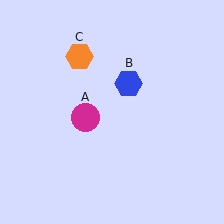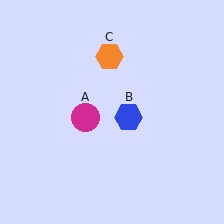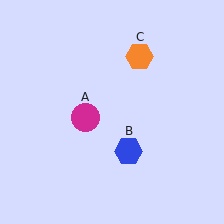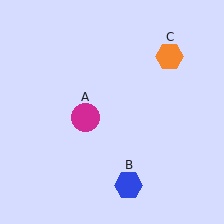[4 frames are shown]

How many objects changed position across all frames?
2 objects changed position: blue hexagon (object B), orange hexagon (object C).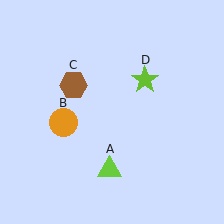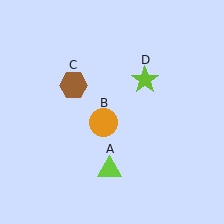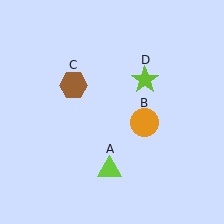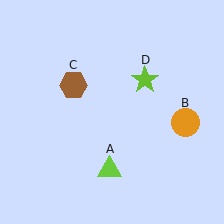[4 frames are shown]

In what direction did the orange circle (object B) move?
The orange circle (object B) moved right.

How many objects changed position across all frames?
1 object changed position: orange circle (object B).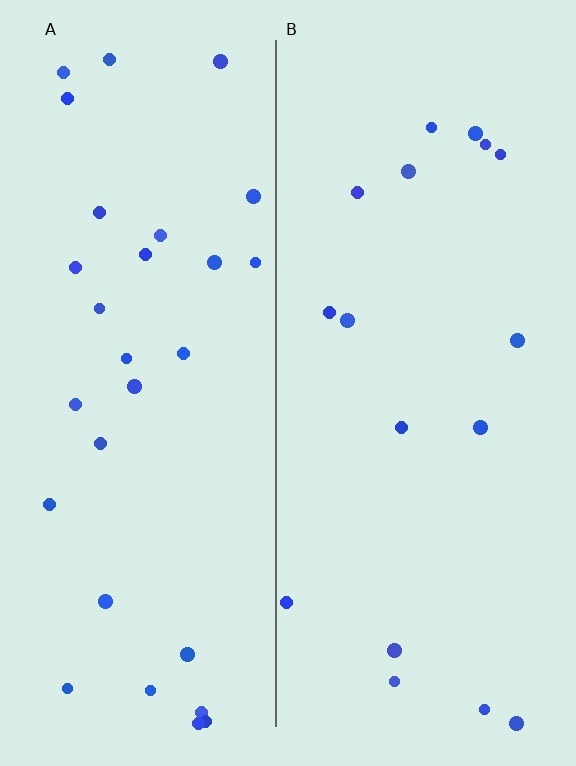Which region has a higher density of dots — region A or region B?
A (the left).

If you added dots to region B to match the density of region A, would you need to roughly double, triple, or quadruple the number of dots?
Approximately double.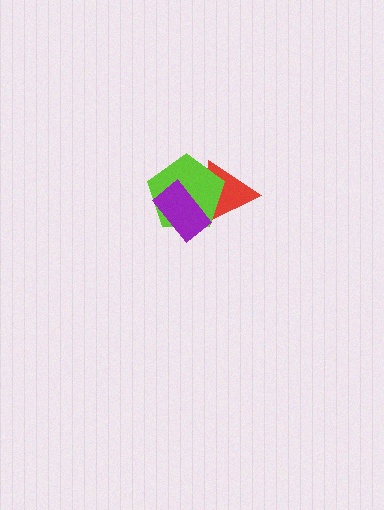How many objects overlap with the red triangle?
2 objects overlap with the red triangle.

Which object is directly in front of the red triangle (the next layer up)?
The lime pentagon is directly in front of the red triangle.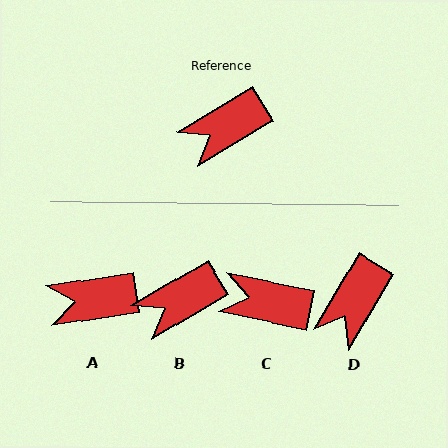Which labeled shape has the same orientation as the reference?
B.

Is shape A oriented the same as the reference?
No, it is off by about 22 degrees.